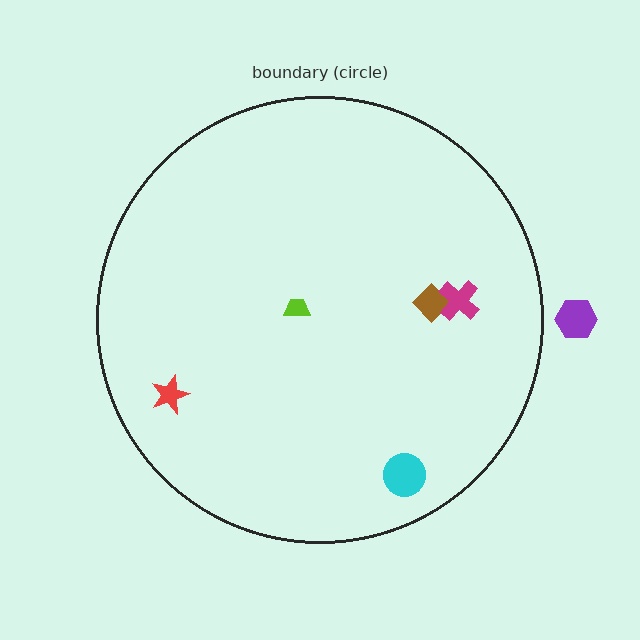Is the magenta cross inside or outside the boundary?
Inside.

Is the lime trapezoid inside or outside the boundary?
Inside.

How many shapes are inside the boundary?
5 inside, 1 outside.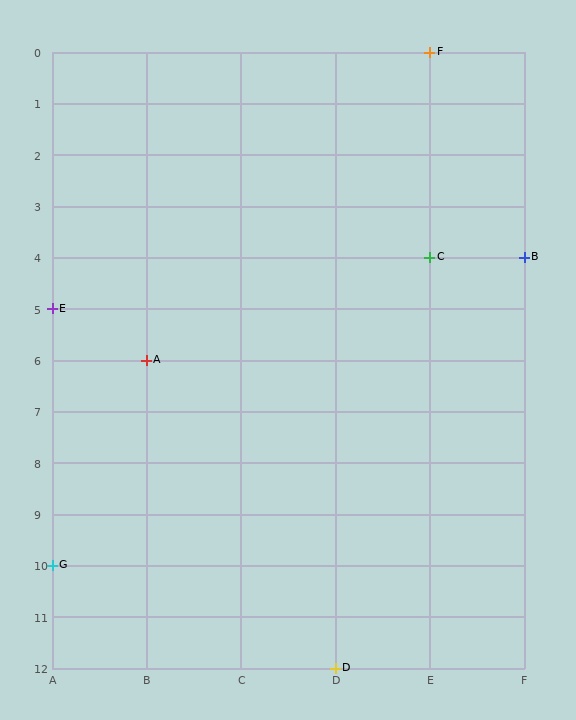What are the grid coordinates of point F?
Point F is at grid coordinates (E, 0).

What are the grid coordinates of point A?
Point A is at grid coordinates (B, 6).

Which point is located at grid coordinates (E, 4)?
Point C is at (E, 4).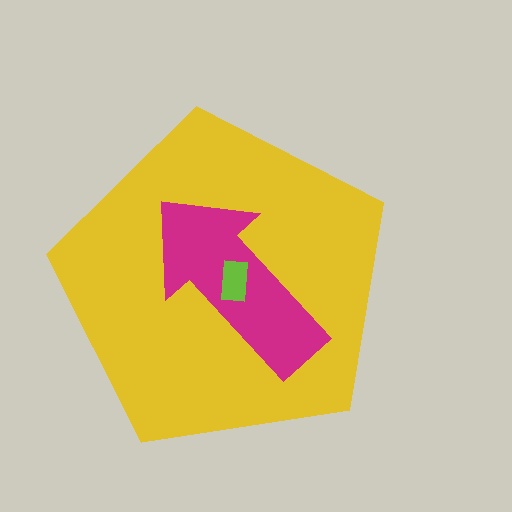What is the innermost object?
The lime rectangle.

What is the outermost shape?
The yellow pentagon.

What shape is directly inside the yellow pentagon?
The magenta arrow.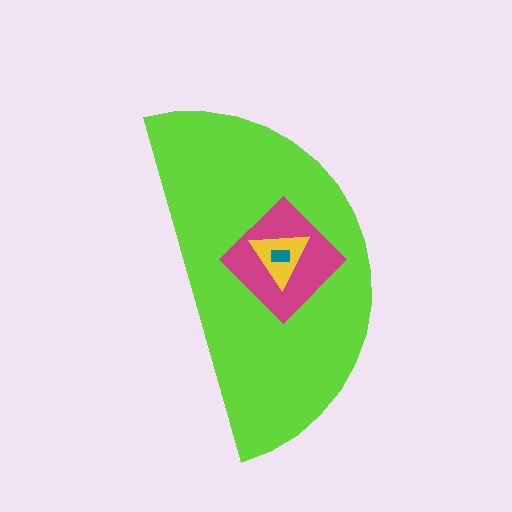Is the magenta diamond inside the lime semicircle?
Yes.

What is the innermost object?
The teal rectangle.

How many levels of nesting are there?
4.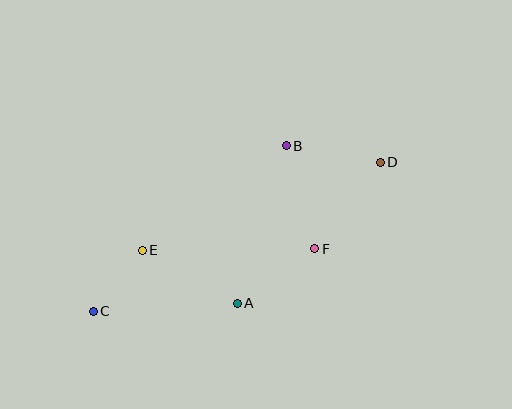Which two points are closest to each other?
Points C and E are closest to each other.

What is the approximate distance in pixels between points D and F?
The distance between D and F is approximately 109 pixels.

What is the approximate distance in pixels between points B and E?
The distance between B and E is approximately 178 pixels.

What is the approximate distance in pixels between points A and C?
The distance between A and C is approximately 144 pixels.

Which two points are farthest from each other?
Points C and D are farthest from each other.